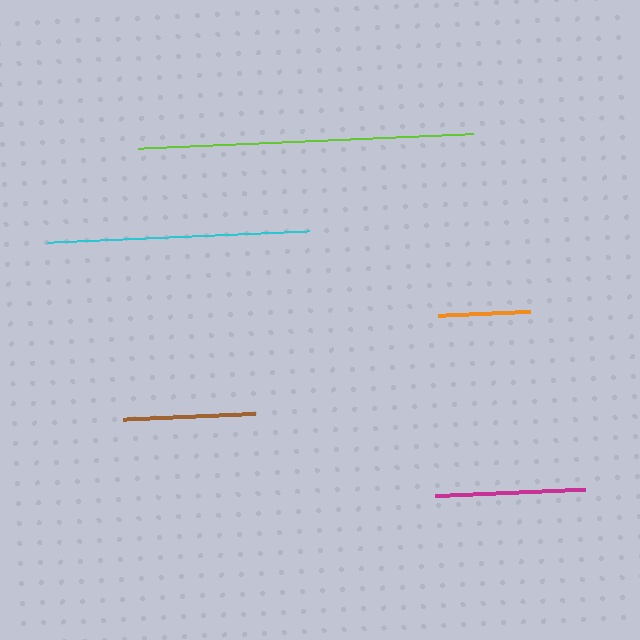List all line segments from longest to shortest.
From longest to shortest: lime, cyan, magenta, brown, orange.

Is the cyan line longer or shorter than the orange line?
The cyan line is longer than the orange line.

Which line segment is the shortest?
The orange line is the shortest at approximately 92 pixels.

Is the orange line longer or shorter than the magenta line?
The magenta line is longer than the orange line.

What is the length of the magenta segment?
The magenta segment is approximately 149 pixels long.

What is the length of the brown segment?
The brown segment is approximately 132 pixels long.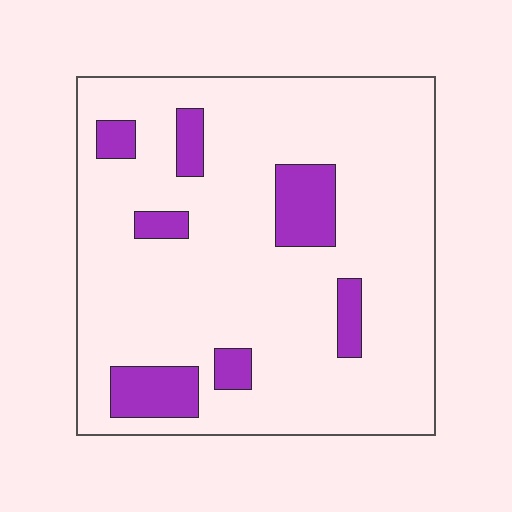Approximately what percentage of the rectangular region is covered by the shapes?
Approximately 15%.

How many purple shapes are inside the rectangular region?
7.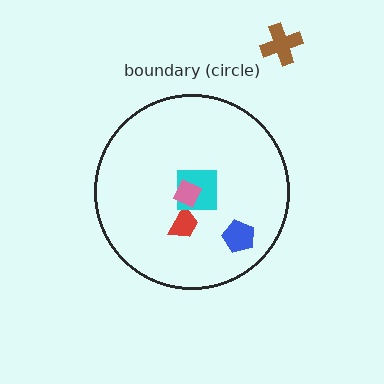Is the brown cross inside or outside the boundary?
Outside.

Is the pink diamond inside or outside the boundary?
Inside.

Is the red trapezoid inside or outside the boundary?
Inside.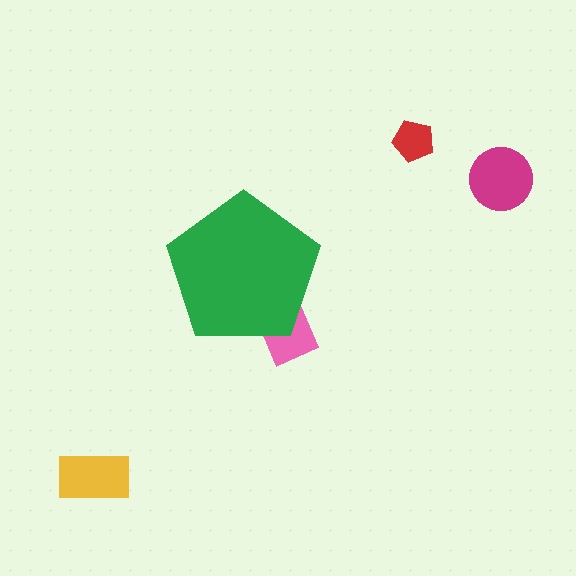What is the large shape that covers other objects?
A green pentagon.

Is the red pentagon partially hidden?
No, the red pentagon is fully visible.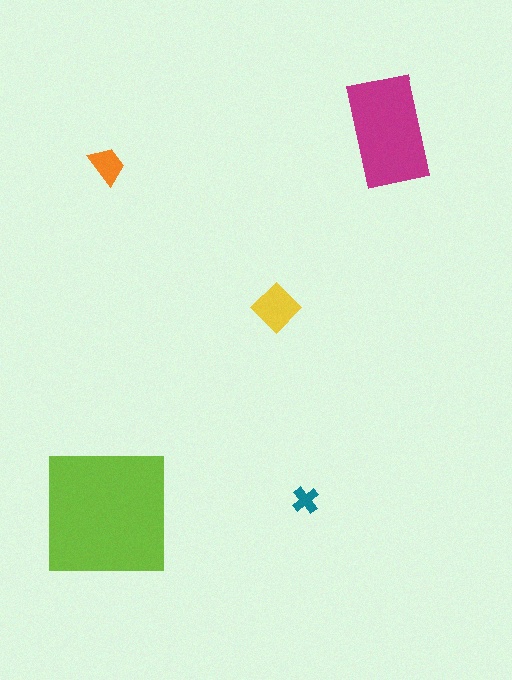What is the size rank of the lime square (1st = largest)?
1st.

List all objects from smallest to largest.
The teal cross, the orange trapezoid, the yellow diamond, the magenta rectangle, the lime square.